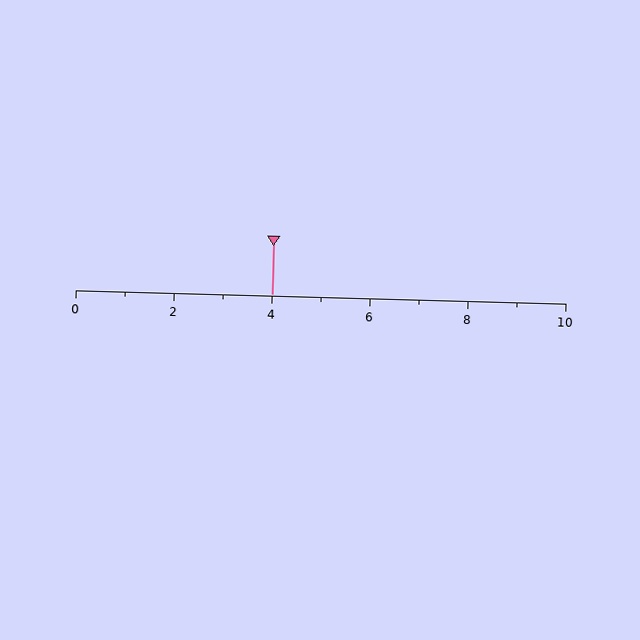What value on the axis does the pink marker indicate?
The marker indicates approximately 4.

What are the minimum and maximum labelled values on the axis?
The axis runs from 0 to 10.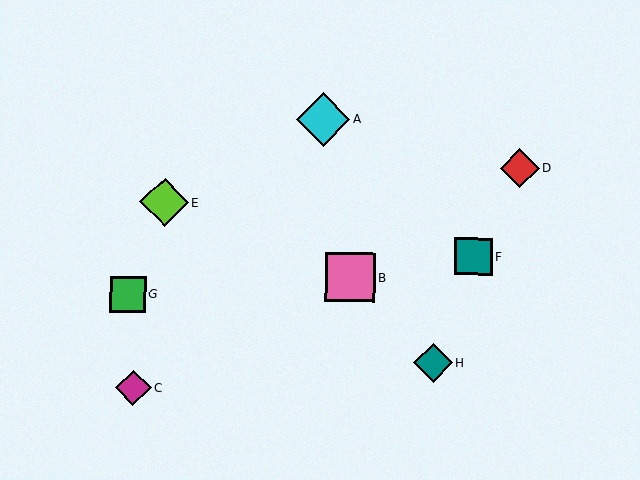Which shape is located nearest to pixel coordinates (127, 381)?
The magenta diamond (labeled C) at (133, 388) is nearest to that location.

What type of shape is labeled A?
Shape A is a cyan diamond.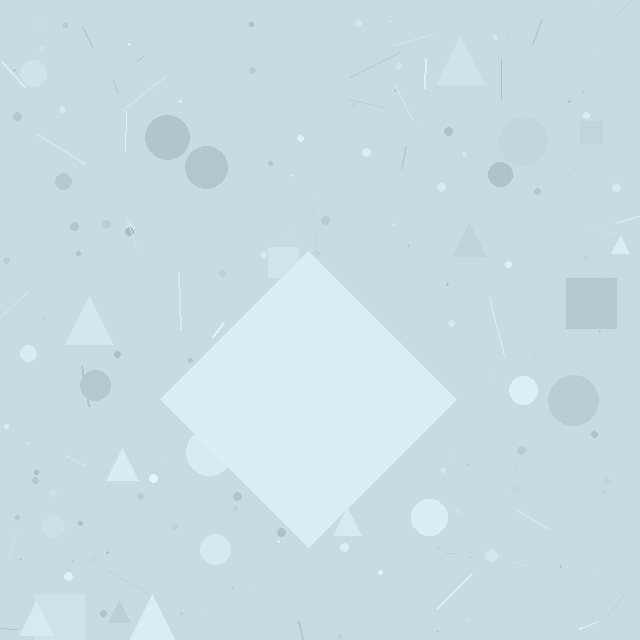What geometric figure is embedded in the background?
A diamond is embedded in the background.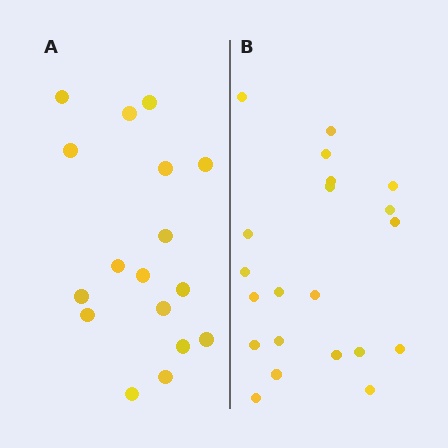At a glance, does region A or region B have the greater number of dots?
Region B (the right region) has more dots.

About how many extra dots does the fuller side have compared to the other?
Region B has about 4 more dots than region A.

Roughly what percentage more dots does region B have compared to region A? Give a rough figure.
About 25% more.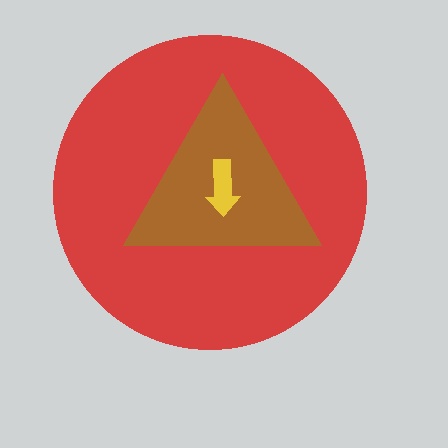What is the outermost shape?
The red circle.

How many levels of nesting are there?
3.